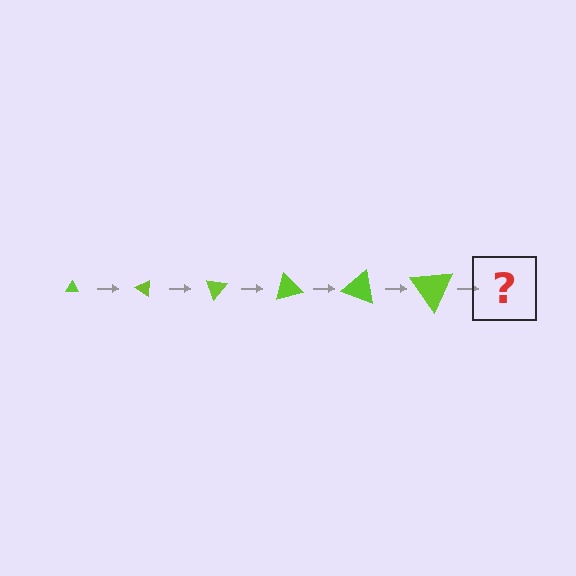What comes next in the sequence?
The next element should be a triangle, larger than the previous one and rotated 210 degrees from the start.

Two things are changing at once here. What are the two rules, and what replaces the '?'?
The two rules are that the triangle grows larger each step and it rotates 35 degrees each step. The '?' should be a triangle, larger than the previous one and rotated 210 degrees from the start.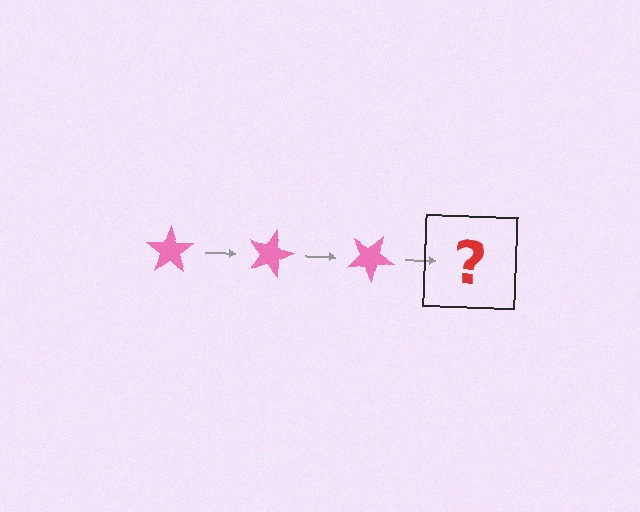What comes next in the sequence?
The next element should be a pink star rotated 45 degrees.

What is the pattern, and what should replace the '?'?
The pattern is that the star rotates 15 degrees each step. The '?' should be a pink star rotated 45 degrees.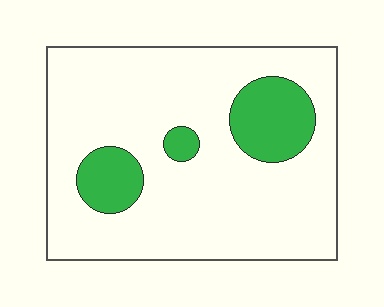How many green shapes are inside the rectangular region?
3.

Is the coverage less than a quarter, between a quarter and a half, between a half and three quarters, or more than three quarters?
Less than a quarter.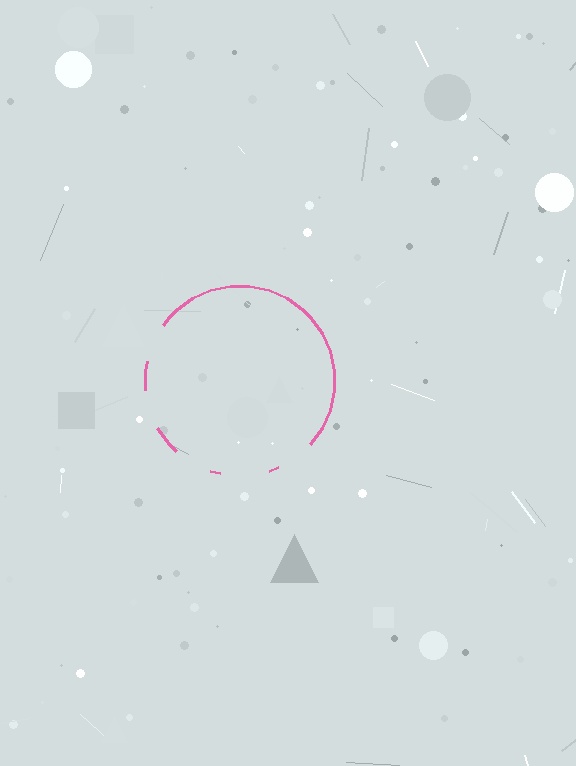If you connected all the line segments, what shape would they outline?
They would outline a circle.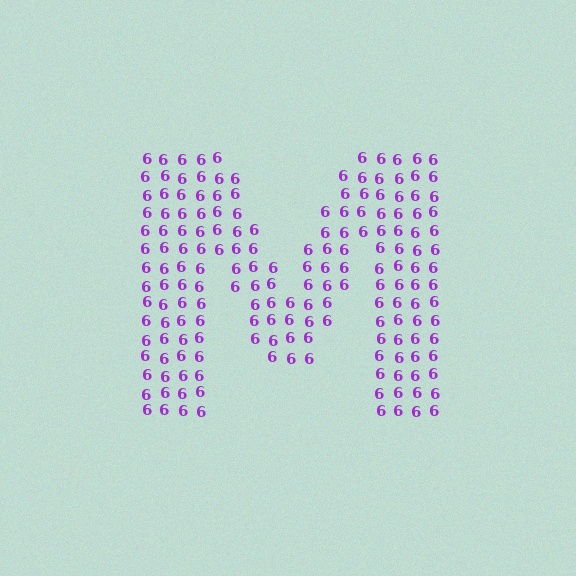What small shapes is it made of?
It is made of small digit 6's.